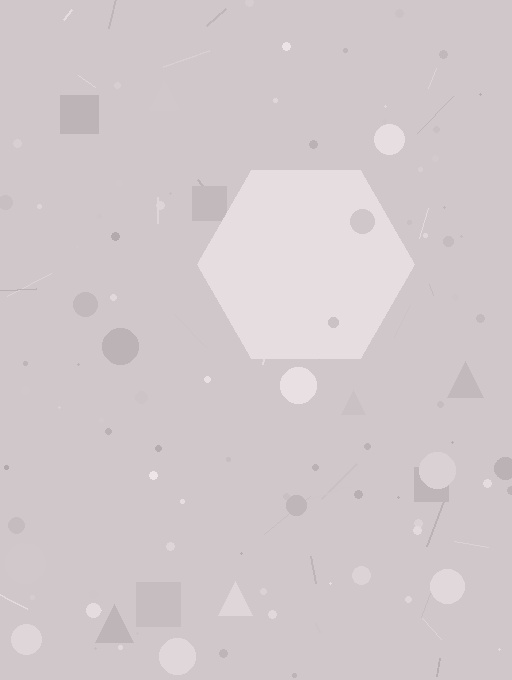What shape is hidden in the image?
A hexagon is hidden in the image.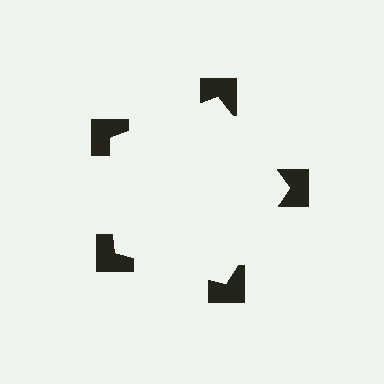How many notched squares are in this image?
There are 5 — one at each vertex of the illusory pentagon.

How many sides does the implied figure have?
5 sides.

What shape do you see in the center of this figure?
An illusory pentagon — its edges are inferred from the aligned wedge cuts in the notched squares, not physically drawn.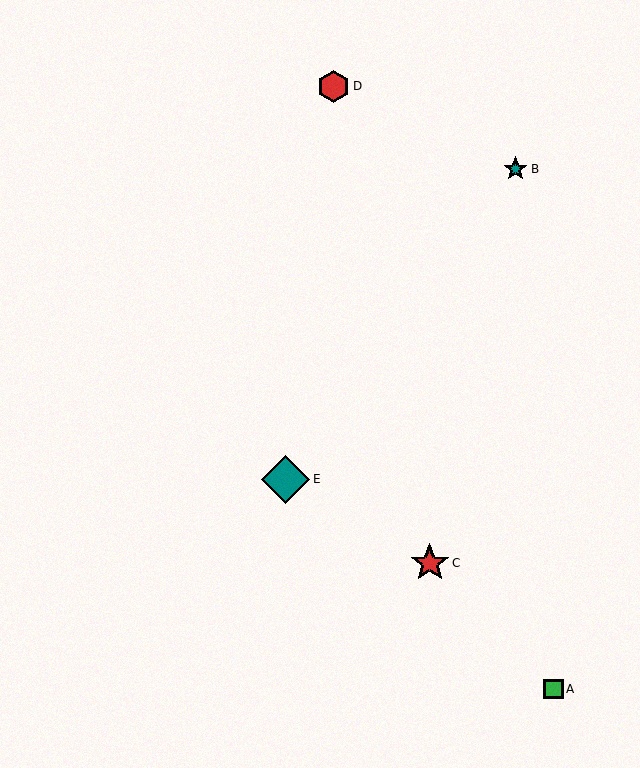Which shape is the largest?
The teal diamond (labeled E) is the largest.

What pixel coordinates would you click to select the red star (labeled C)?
Click at (430, 563) to select the red star C.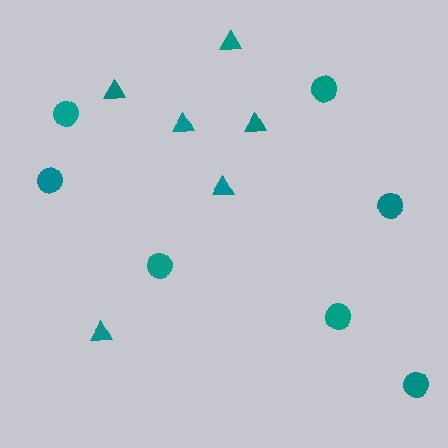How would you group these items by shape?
There are 2 groups: one group of circles (7) and one group of triangles (6).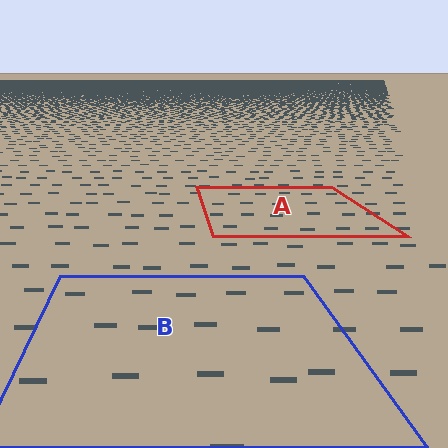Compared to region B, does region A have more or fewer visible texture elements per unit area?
Region A has more texture elements per unit area — they are packed more densely because it is farther away.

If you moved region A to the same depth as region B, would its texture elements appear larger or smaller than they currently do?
They would appear larger. At a closer depth, the same texture elements are projected at a bigger on-screen size.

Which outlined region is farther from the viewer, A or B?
Region A is farther from the viewer — the texture elements inside it appear smaller and more densely packed.